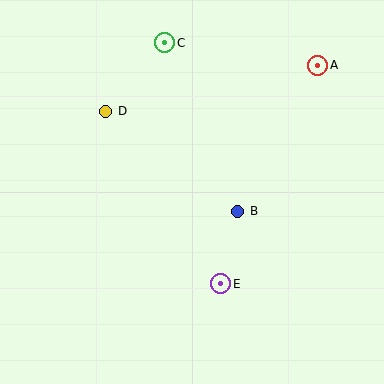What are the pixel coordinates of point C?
Point C is at (165, 43).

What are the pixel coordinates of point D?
Point D is at (106, 111).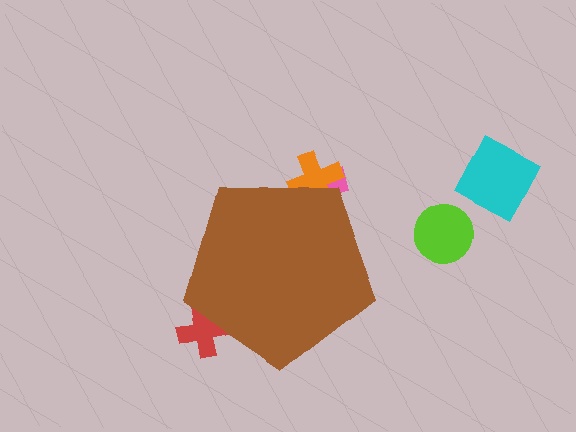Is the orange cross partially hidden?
Yes, the orange cross is partially hidden behind the brown pentagon.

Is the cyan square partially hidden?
No, the cyan square is fully visible.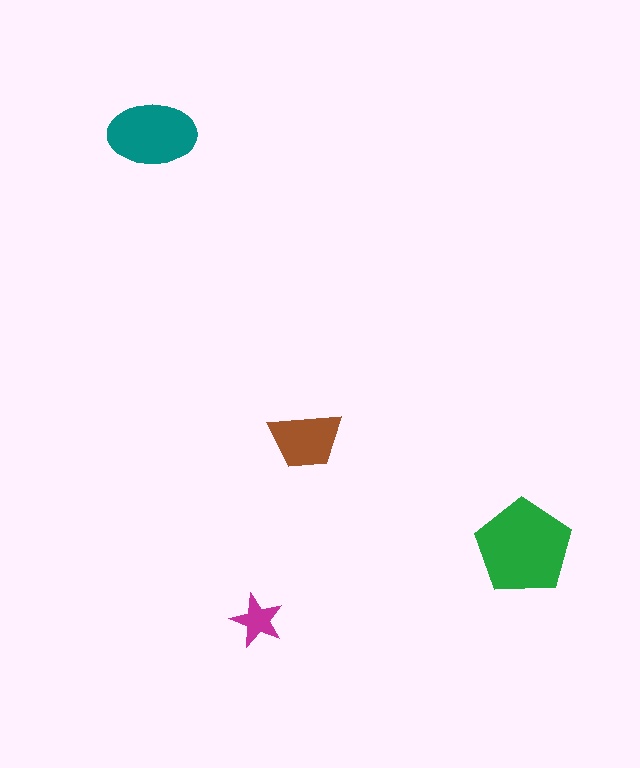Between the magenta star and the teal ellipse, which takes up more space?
The teal ellipse.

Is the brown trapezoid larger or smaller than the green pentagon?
Smaller.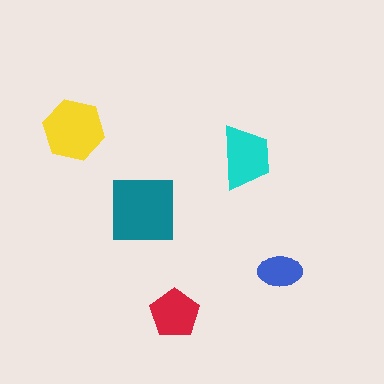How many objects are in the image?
There are 5 objects in the image.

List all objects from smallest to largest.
The blue ellipse, the red pentagon, the cyan trapezoid, the yellow hexagon, the teal square.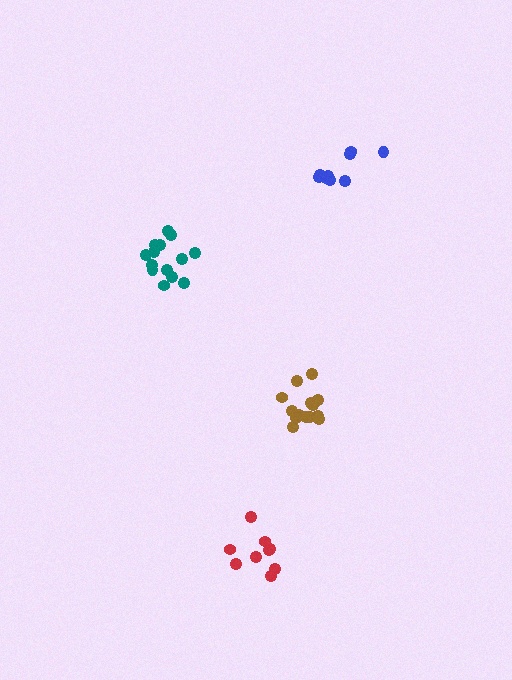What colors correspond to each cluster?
The clusters are colored: blue, brown, teal, red.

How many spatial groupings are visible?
There are 4 spatial groupings.